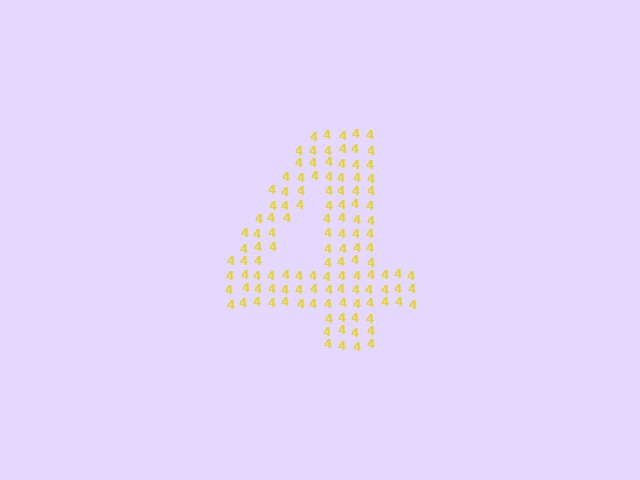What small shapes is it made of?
It is made of small digit 4's.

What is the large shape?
The large shape is the digit 4.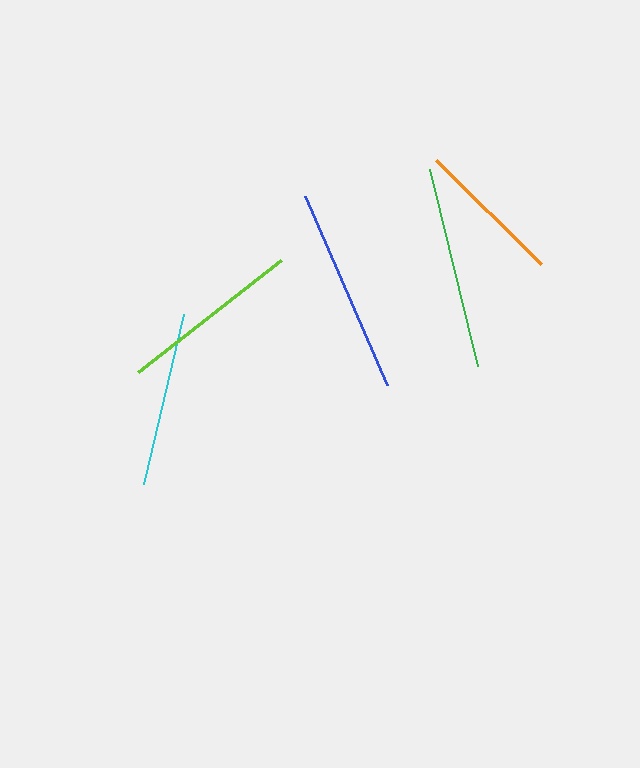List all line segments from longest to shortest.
From longest to shortest: blue, green, lime, cyan, orange.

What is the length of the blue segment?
The blue segment is approximately 206 pixels long.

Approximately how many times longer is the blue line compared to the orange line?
The blue line is approximately 1.4 times the length of the orange line.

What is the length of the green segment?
The green segment is approximately 203 pixels long.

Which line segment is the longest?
The blue line is the longest at approximately 206 pixels.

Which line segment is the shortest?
The orange line is the shortest at approximately 149 pixels.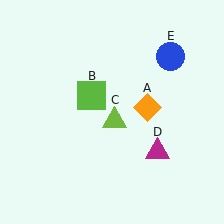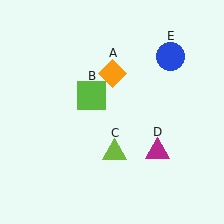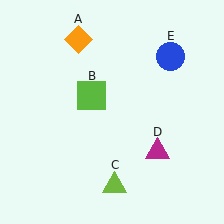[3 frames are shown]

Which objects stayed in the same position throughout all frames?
Lime square (object B) and magenta triangle (object D) and blue circle (object E) remained stationary.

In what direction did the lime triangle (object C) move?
The lime triangle (object C) moved down.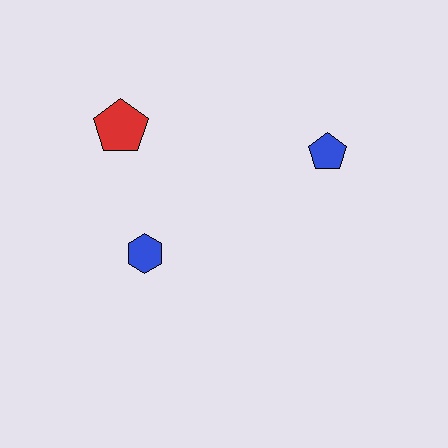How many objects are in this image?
There are 3 objects.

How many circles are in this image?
There are no circles.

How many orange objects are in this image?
There are no orange objects.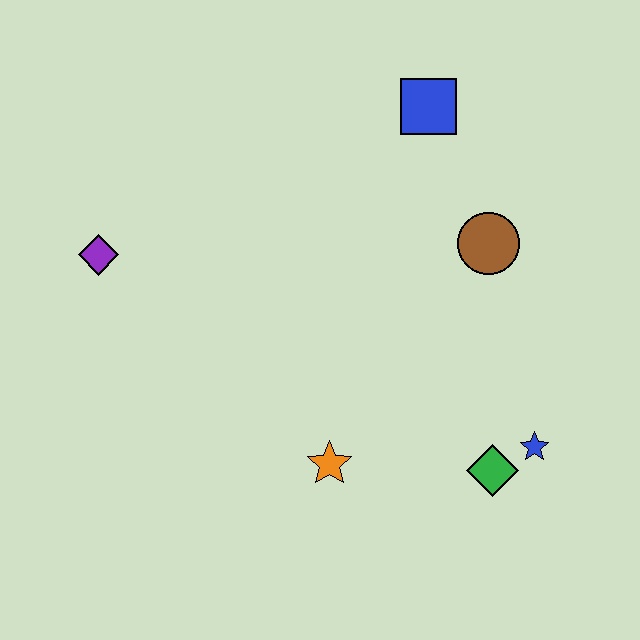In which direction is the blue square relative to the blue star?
The blue square is above the blue star.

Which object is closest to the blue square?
The brown circle is closest to the blue square.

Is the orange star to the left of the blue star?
Yes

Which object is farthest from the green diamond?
The purple diamond is farthest from the green diamond.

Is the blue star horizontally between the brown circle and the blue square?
No